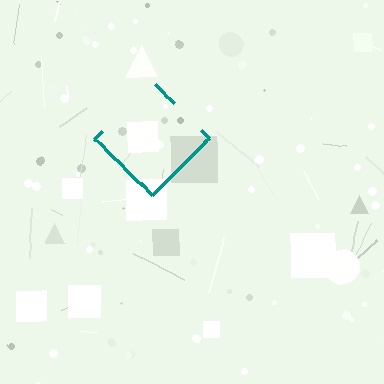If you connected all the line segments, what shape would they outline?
They would outline a diamond.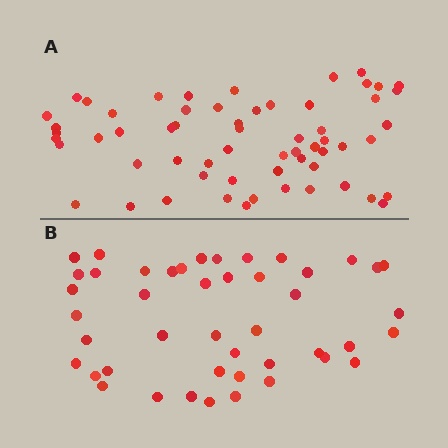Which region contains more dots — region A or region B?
Region A (the top region) has more dots.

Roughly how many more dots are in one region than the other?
Region A has approximately 15 more dots than region B.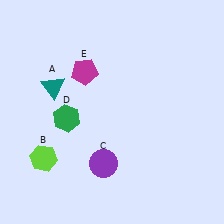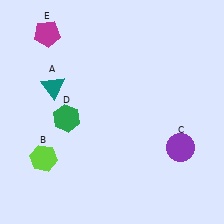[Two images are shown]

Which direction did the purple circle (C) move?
The purple circle (C) moved right.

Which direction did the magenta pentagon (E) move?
The magenta pentagon (E) moved up.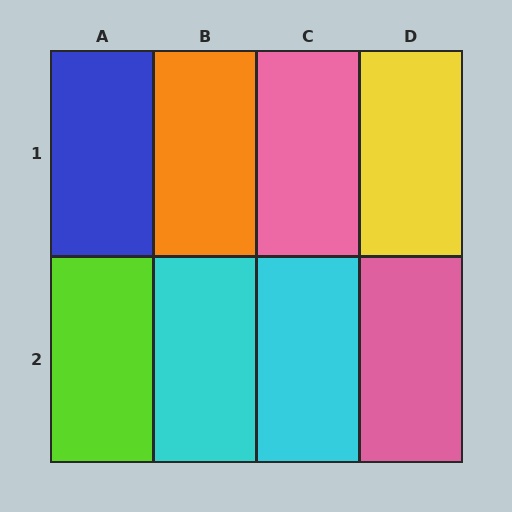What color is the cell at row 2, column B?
Cyan.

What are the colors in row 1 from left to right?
Blue, orange, pink, yellow.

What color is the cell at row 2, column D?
Pink.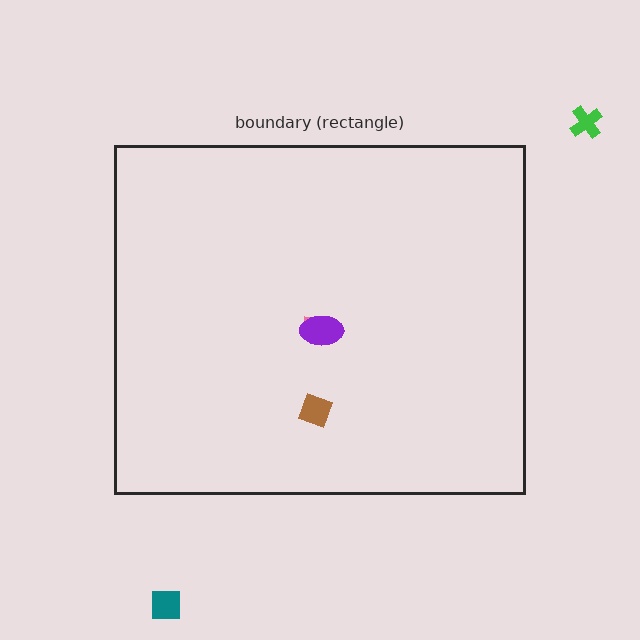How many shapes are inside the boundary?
3 inside, 2 outside.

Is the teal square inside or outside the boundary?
Outside.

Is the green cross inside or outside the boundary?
Outside.